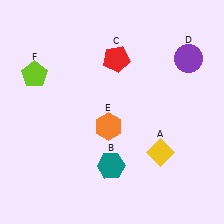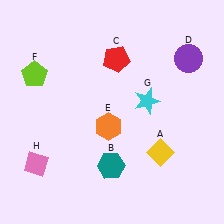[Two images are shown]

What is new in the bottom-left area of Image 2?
A pink diamond (H) was added in the bottom-left area of Image 2.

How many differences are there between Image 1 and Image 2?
There are 2 differences between the two images.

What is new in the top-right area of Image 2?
A cyan star (G) was added in the top-right area of Image 2.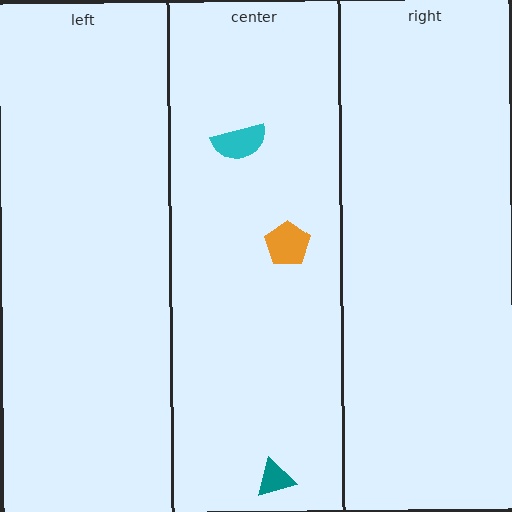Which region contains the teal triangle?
The center region.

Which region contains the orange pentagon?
The center region.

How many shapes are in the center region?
3.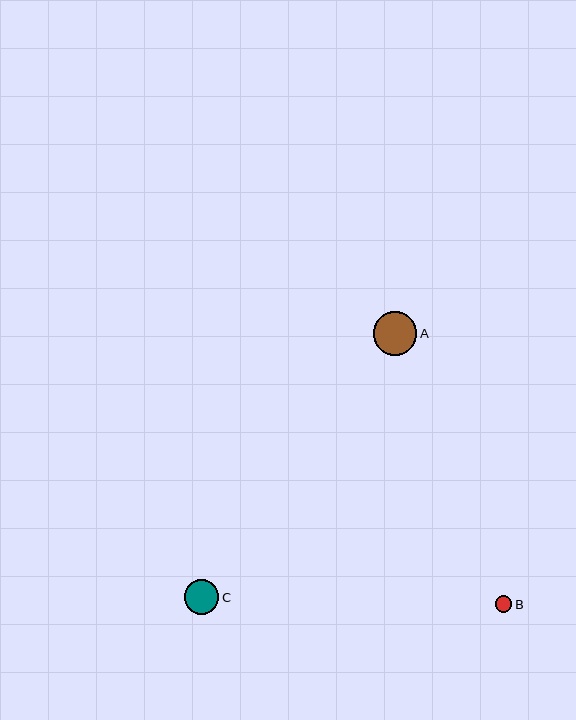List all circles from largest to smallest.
From largest to smallest: A, C, B.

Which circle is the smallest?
Circle B is the smallest with a size of approximately 17 pixels.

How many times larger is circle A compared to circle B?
Circle A is approximately 2.6 times the size of circle B.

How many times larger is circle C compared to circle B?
Circle C is approximately 2.1 times the size of circle B.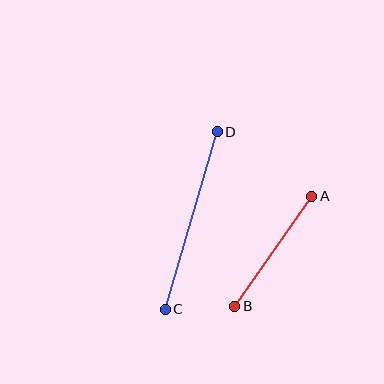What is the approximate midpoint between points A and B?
The midpoint is at approximately (273, 251) pixels.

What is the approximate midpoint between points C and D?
The midpoint is at approximately (191, 220) pixels.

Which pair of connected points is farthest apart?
Points C and D are farthest apart.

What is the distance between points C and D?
The distance is approximately 185 pixels.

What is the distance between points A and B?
The distance is approximately 134 pixels.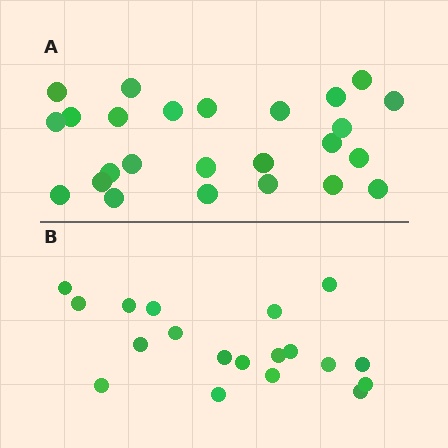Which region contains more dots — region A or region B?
Region A (the top region) has more dots.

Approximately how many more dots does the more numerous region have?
Region A has about 6 more dots than region B.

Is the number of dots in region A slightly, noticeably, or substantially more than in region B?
Region A has noticeably more, but not dramatically so. The ratio is roughly 1.3 to 1.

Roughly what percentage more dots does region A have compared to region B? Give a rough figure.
About 30% more.